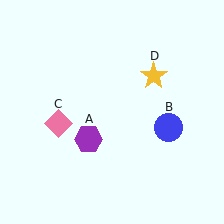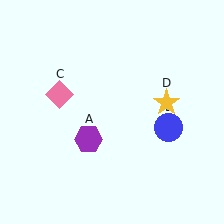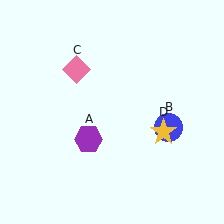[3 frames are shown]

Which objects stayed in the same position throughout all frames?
Purple hexagon (object A) and blue circle (object B) remained stationary.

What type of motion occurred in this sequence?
The pink diamond (object C), yellow star (object D) rotated clockwise around the center of the scene.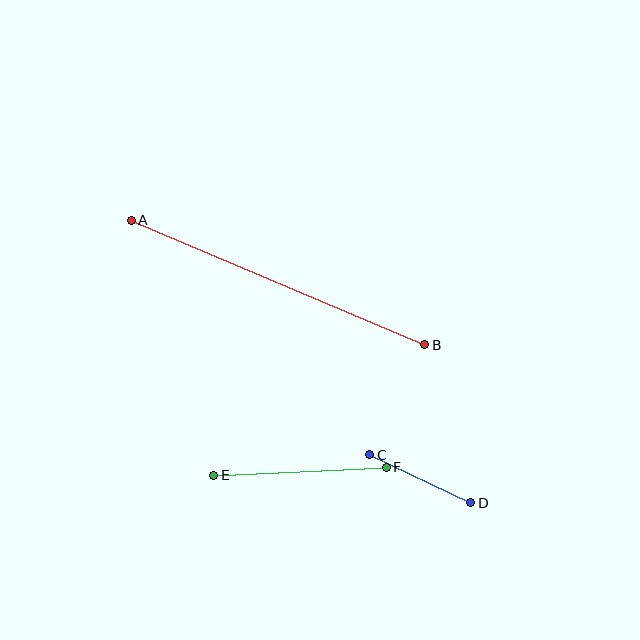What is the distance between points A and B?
The distance is approximately 319 pixels.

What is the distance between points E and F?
The distance is approximately 173 pixels.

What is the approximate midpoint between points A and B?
The midpoint is at approximately (278, 283) pixels.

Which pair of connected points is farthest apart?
Points A and B are farthest apart.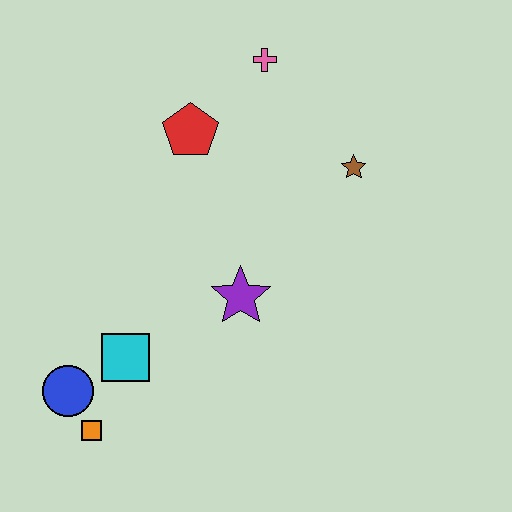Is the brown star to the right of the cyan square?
Yes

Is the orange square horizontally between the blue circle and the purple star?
Yes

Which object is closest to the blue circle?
The orange square is closest to the blue circle.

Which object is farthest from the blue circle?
The pink cross is farthest from the blue circle.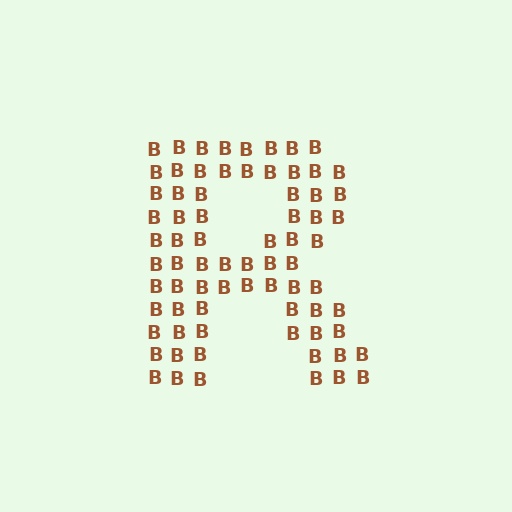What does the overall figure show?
The overall figure shows the letter R.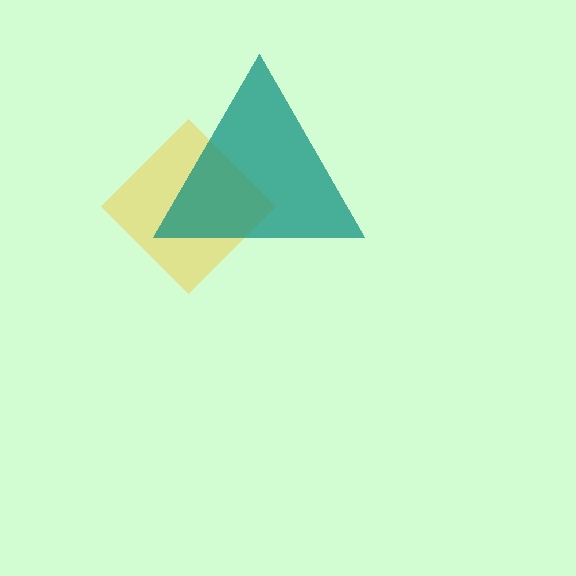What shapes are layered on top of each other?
The layered shapes are: a yellow diamond, a teal triangle.